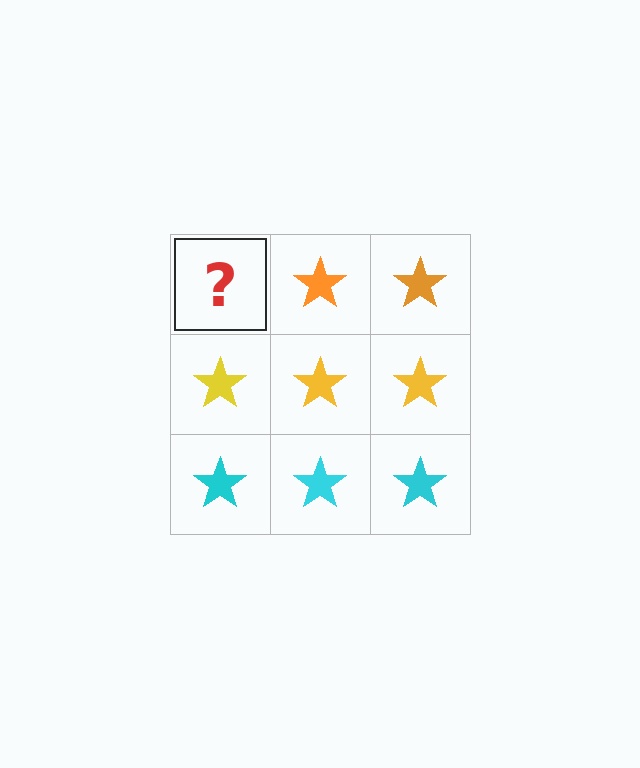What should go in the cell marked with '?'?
The missing cell should contain an orange star.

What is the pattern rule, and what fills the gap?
The rule is that each row has a consistent color. The gap should be filled with an orange star.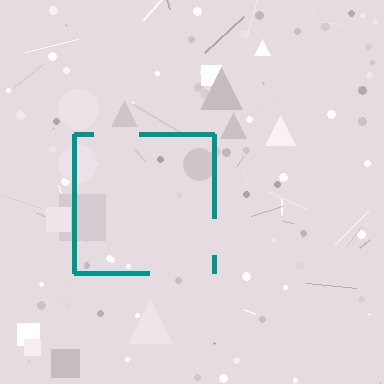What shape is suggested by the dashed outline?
The dashed outline suggests a square.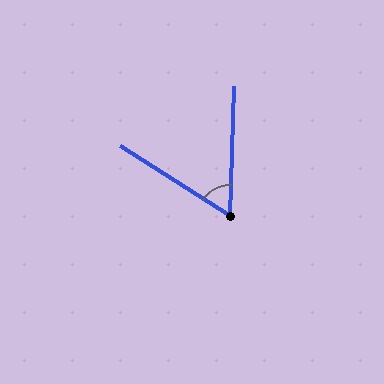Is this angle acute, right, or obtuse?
It is acute.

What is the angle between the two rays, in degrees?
Approximately 59 degrees.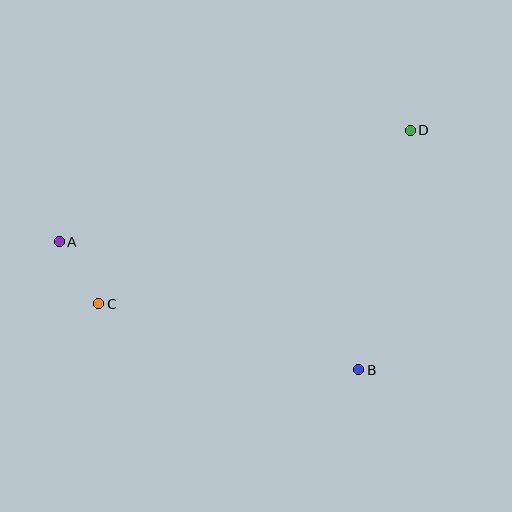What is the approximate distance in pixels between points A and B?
The distance between A and B is approximately 326 pixels.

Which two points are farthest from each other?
Points A and D are farthest from each other.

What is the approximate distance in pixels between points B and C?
The distance between B and C is approximately 268 pixels.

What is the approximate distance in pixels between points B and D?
The distance between B and D is approximately 245 pixels.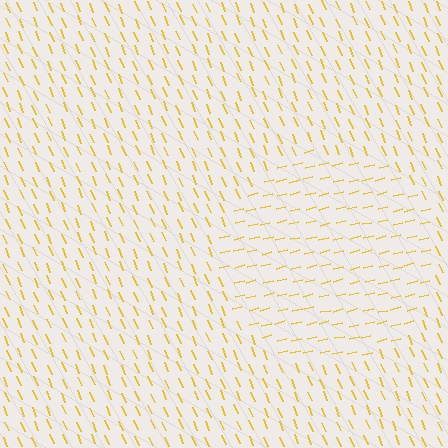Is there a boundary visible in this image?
Yes, there is a texture boundary formed by a change in line orientation.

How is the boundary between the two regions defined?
The boundary is defined purely by a change in line orientation (approximately 82 degrees difference). All lines are the same color and thickness.